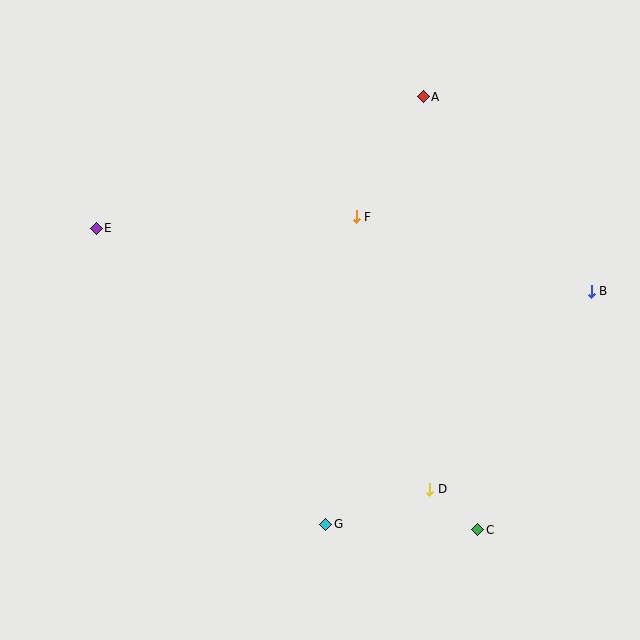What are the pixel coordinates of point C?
Point C is at (478, 530).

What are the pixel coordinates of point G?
Point G is at (326, 524).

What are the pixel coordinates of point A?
Point A is at (423, 97).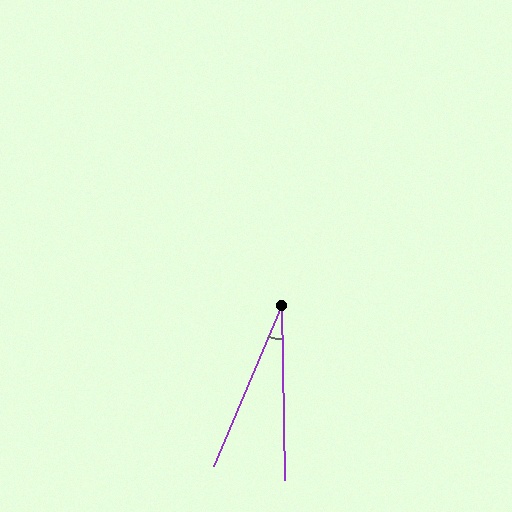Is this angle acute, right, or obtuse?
It is acute.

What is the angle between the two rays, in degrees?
Approximately 24 degrees.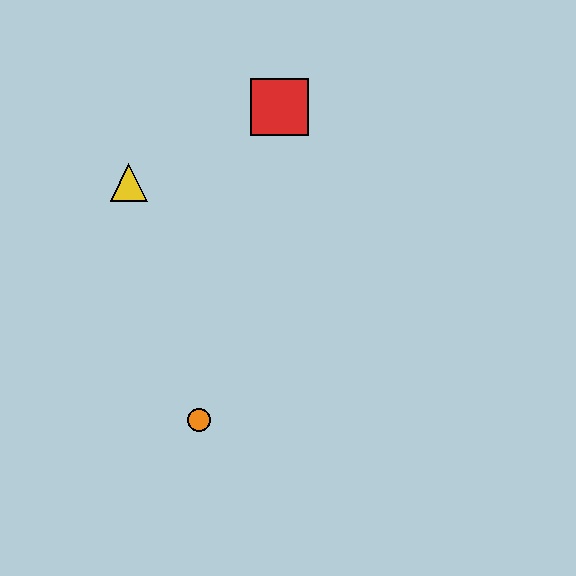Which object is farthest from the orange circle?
The red square is farthest from the orange circle.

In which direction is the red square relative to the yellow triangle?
The red square is to the right of the yellow triangle.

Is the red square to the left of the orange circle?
No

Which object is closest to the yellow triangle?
The red square is closest to the yellow triangle.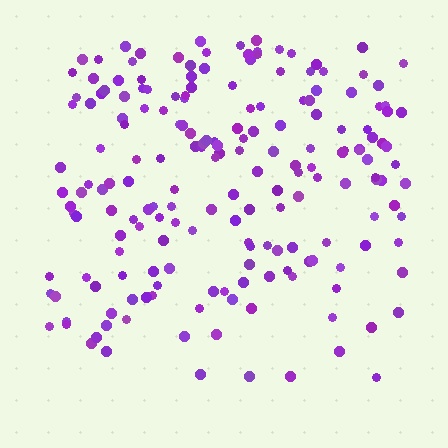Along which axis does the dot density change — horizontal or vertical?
Vertical.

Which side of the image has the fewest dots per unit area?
The bottom.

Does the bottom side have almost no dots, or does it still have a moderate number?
Still a moderate number, just noticeably fewer than the top.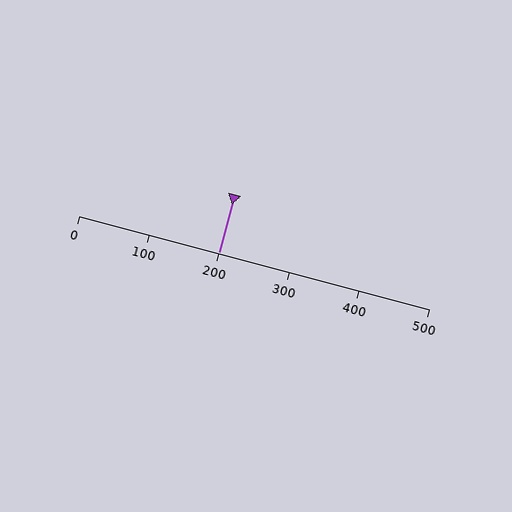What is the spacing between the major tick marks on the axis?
The major ticks are spaced 100 apart.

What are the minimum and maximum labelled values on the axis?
The axis runs from 0 to 500.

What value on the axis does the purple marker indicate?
The marker indicates approximately 200.